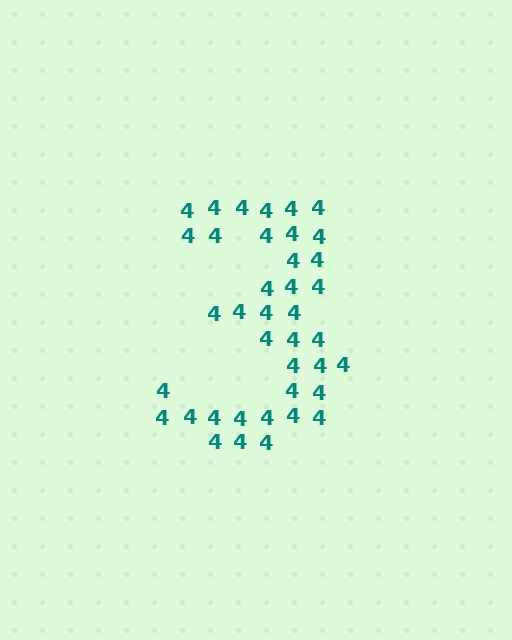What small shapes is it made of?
It is made of small digit 4's.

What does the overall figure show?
The overall figure shows the digit 3.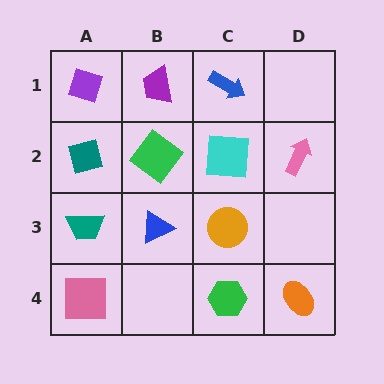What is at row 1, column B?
A purple trapezoid.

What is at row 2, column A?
A teal square.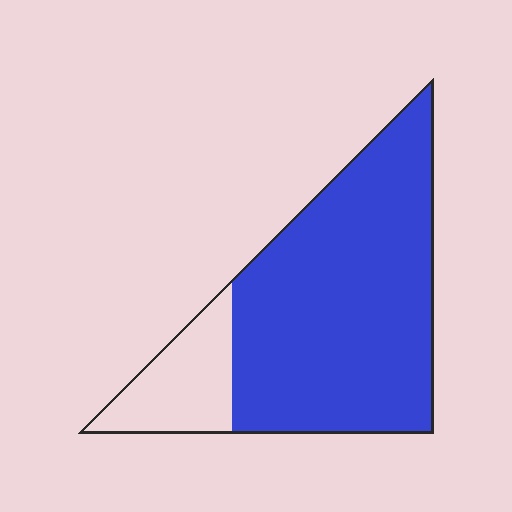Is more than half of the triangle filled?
Yes.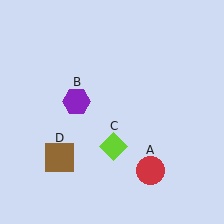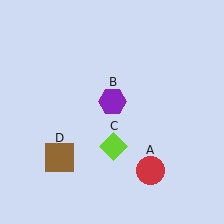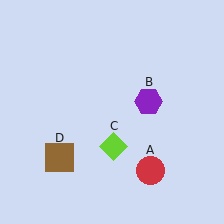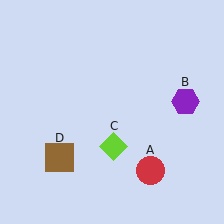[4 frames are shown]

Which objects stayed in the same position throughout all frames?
Red circle (object A) and lime diamond (object C) and brown square (object D) remained stationary.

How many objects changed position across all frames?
1 object changed position: purple hexagon (object B).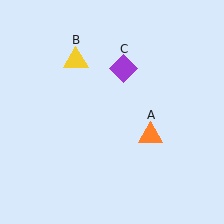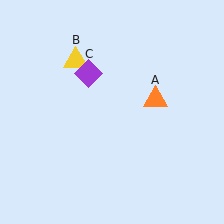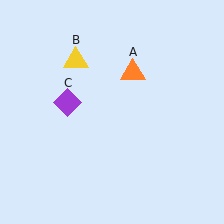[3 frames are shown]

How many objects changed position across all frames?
2 objects changed position: orange triangle (object A), purple diamond (object C).